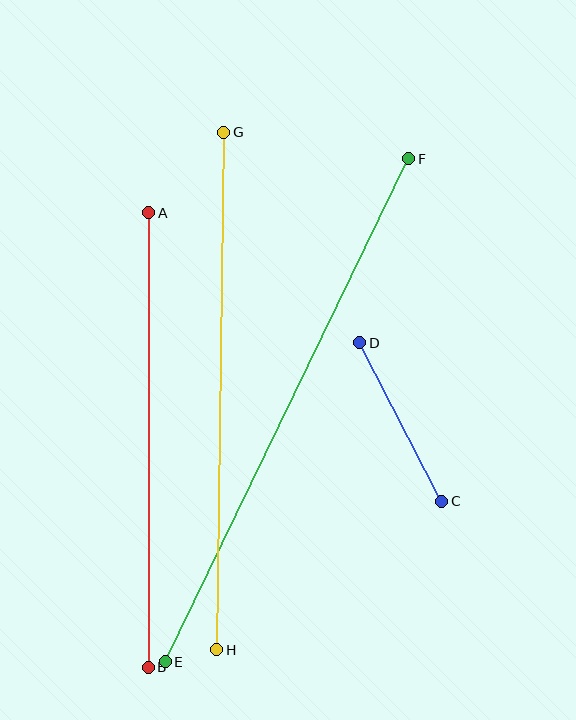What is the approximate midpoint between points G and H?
The midpoint is at approximately (220, 391) pixels.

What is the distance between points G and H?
The distance is approximately 517 pixels.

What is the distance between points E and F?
The distance is approximately 559 pixels.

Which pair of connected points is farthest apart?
Points E and F are farthest apart.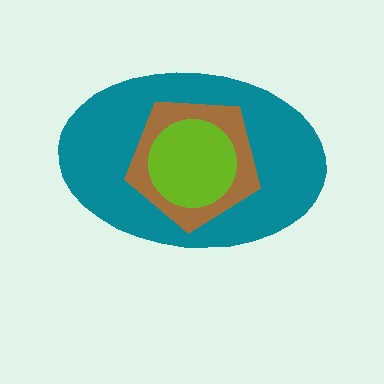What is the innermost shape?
The lime circle.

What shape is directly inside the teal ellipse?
The brown pentagon.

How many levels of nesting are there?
3.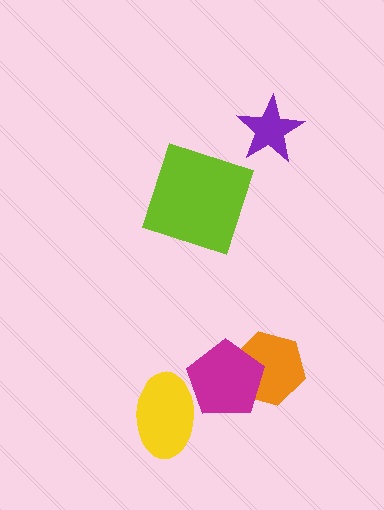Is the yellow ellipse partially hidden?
Yes, it is partially covered by another shape.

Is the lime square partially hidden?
No, no other shape covers it.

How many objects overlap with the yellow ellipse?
1 object overlaps with the yellow ellipse.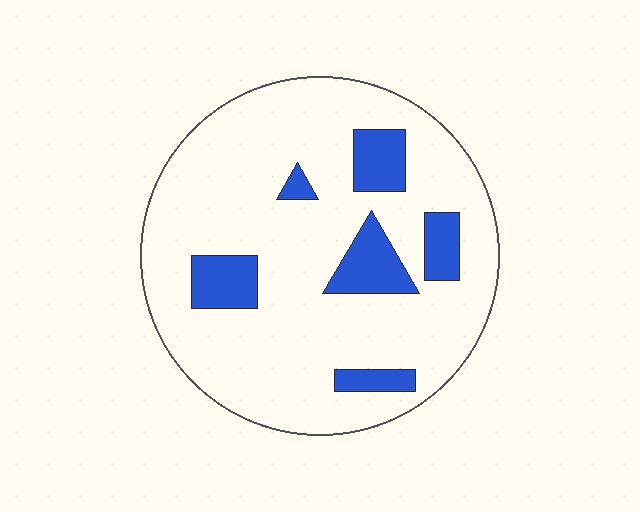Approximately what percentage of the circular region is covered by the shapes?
Approximately 15%.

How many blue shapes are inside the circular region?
6.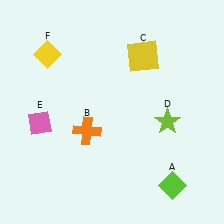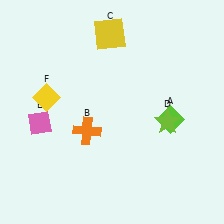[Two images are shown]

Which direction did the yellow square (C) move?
The yellow square (C) moved left.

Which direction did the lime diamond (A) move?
The lime diamond (A) moved up.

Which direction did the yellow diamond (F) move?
The yellow diamond (F) moved down.